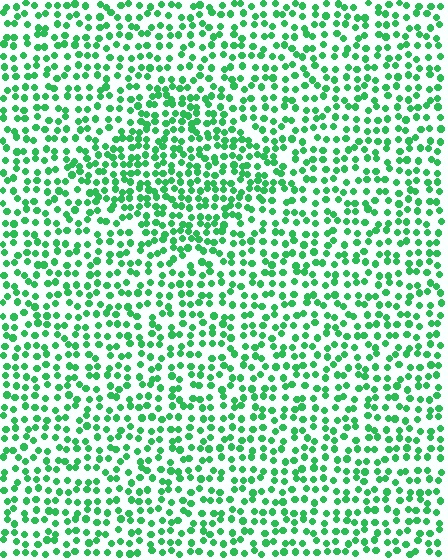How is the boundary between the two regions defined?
The boundary is defined by a change in element density (approximately 1.5x ratio). All elements are the same color, size, and shape.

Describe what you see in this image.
The image contains small green elements arranged at two different densities. A diamond-shaped region is visible where the elements are more densely packed than the surrounding area.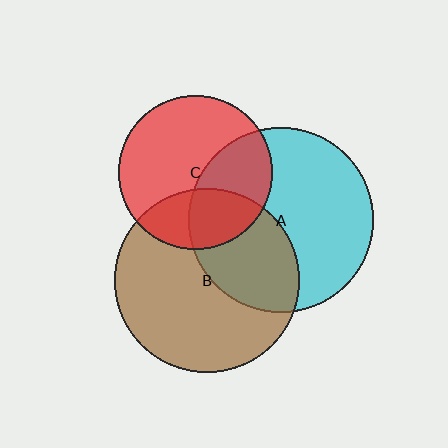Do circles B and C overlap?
Yes.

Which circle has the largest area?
Circle A (cyan).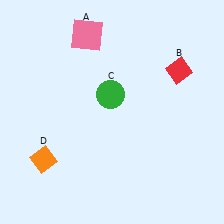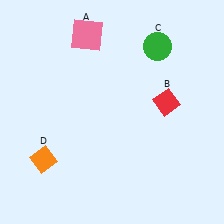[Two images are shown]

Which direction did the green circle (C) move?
The green circle (C) moved up.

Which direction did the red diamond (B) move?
The red diamond (B) moved down.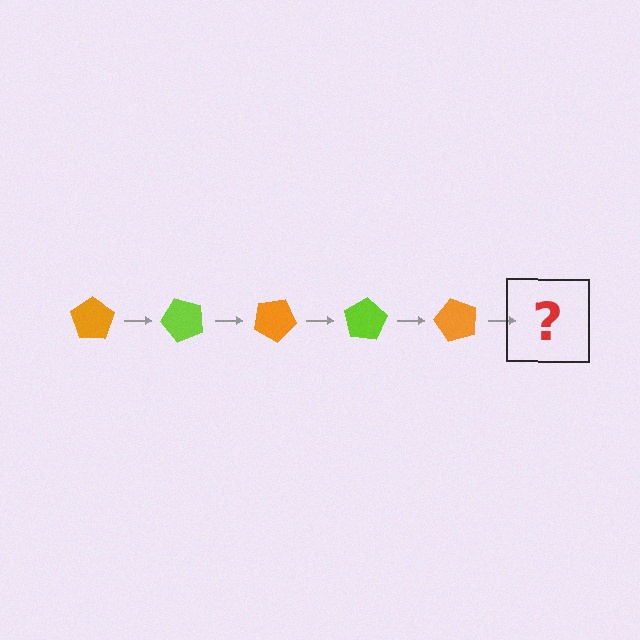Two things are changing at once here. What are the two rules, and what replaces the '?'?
The two rules are that it rotates 50 degrees each step and the color cycles through orange and lime. The '?' should be a lime pentagon, rotated 250 degrees from the start.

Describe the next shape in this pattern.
It should be a lime pentagon, rotated 250 degrees from the start.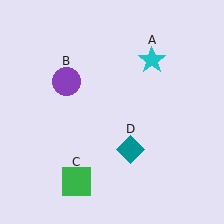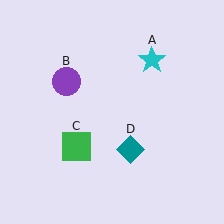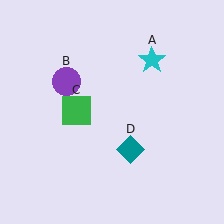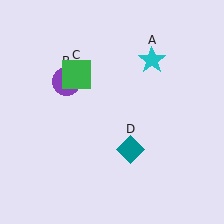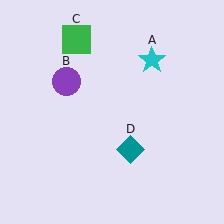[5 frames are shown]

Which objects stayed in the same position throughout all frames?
Cyan star (object A) and purple circle (object B) and teal diamond (object D) remained stationary.